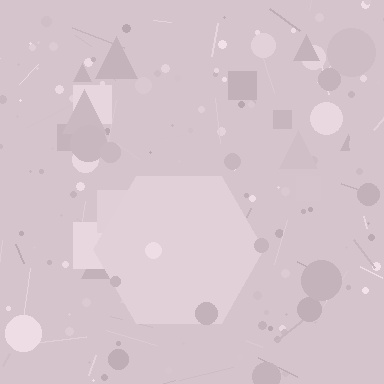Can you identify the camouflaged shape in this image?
The camouflaged shape is a hexagon.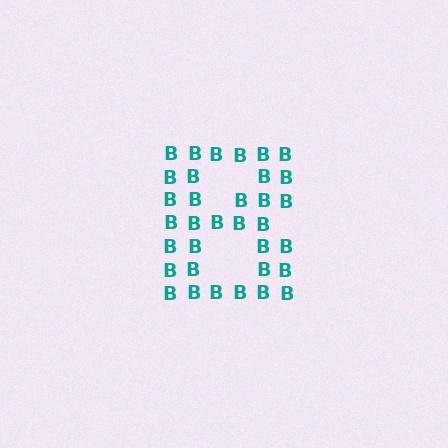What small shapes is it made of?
It is made of small letter B's.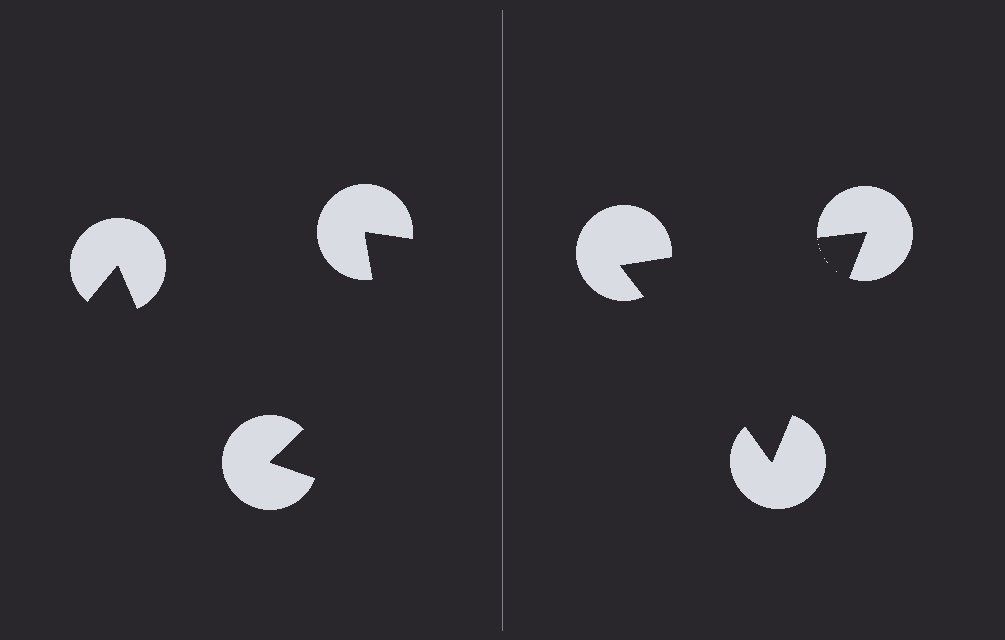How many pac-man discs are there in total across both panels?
6 — 3 on each side.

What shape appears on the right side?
An illusory triangle.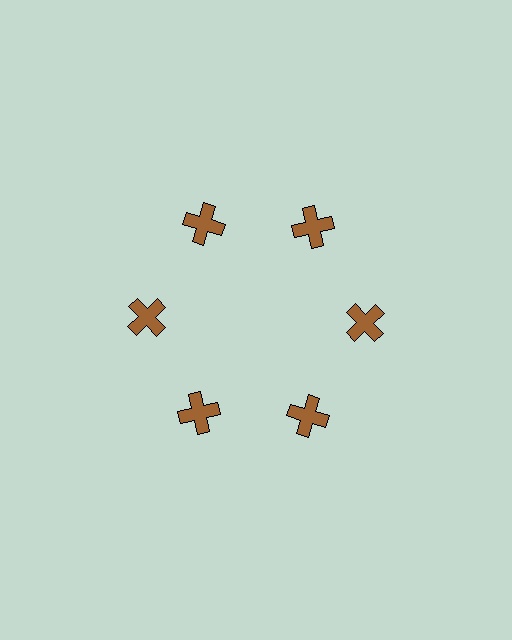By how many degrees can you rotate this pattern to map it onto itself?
The pattern maps onto itself every 60 degrees of rotation.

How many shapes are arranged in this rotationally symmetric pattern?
There are 6 shapes, arranged in 6 groups of 1.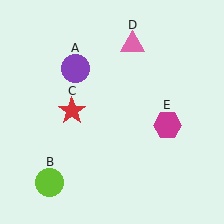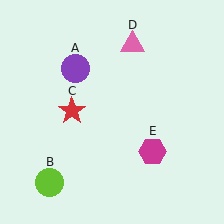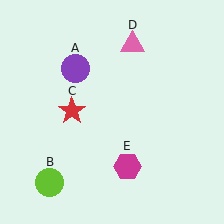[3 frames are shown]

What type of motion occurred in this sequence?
The magenta hexagon (object E) rotated clockwise around the center of the scene.